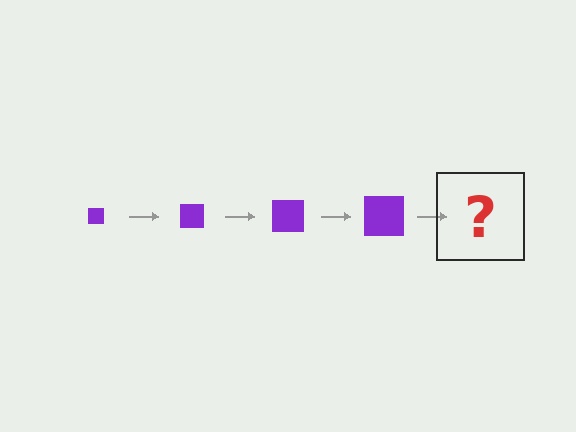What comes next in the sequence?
The next element should be a purple square, larger than the previous one.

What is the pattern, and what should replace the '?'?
The pattern is that the square gets progressively larger each step. The '?' should be a purple square, larger than the previous one.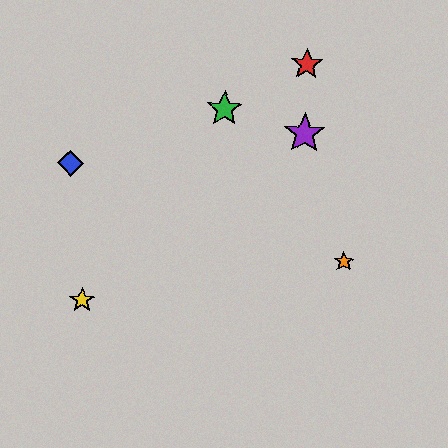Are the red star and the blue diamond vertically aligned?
No, the red star is at x≈307 and the blue diamond is at x≈71.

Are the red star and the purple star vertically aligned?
Yes, both are at x≈307.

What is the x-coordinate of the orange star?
The orange star is at x≈344.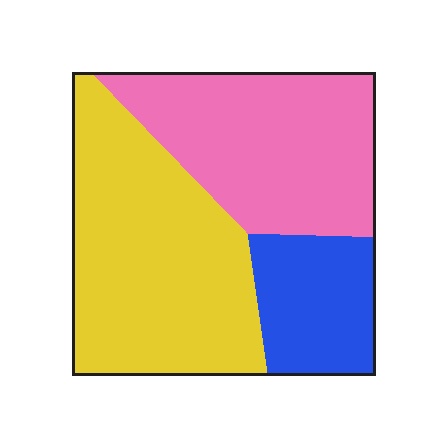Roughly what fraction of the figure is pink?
Pink covers about 35% of the figure.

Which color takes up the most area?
Yellow, at roughly 45%.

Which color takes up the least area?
Blue, at roughly 20%.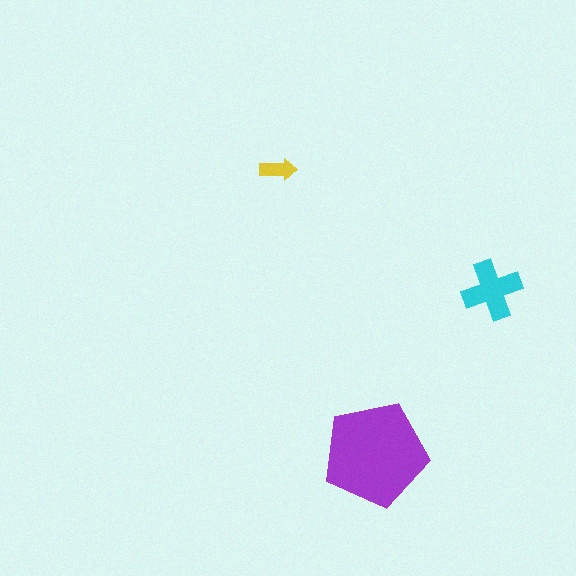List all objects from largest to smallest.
The purple pentagon, the cyan cross, the yellow arrow.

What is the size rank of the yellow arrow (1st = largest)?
3rd.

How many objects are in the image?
There are 3 objects in the image.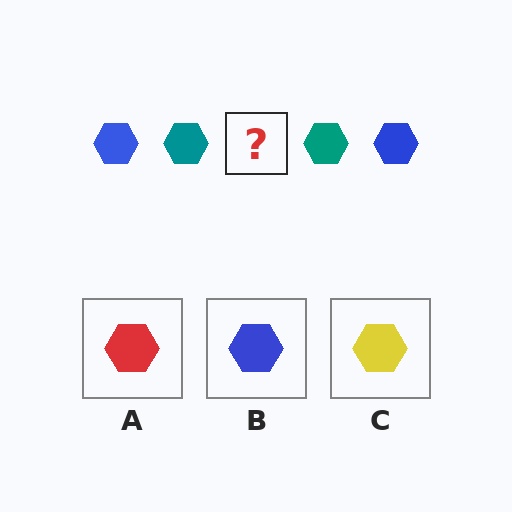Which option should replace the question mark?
Option B.